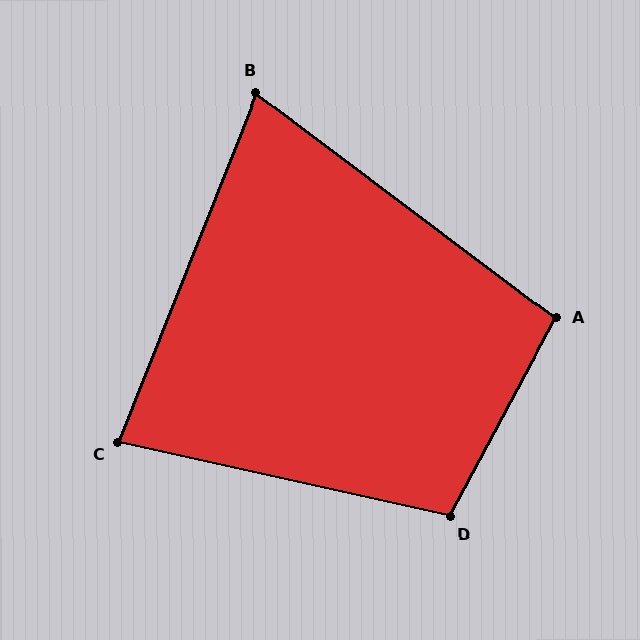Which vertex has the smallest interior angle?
B, at approximately 75 degrees.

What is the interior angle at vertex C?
Approximately 81 degrees (acute).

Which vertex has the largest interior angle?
D, at approximately 105 degrees.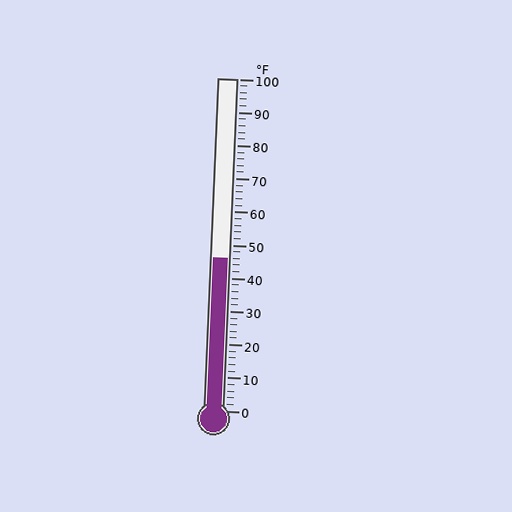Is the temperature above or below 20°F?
The temperature is above 20°F.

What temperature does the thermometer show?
The thermometer shows approximately 46°F.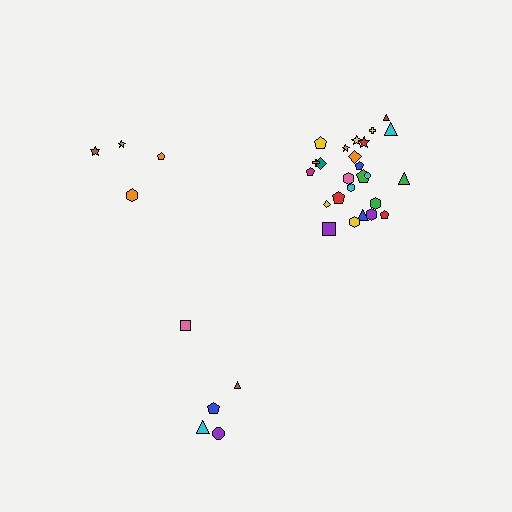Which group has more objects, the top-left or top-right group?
The top-right group.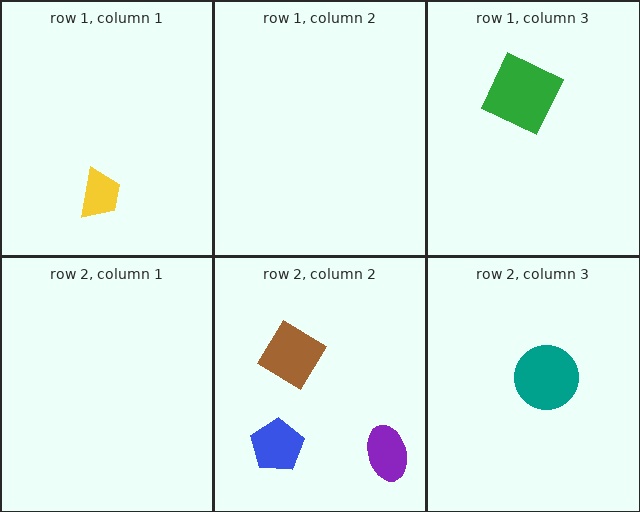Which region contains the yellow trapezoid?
The row 1, column 1 region.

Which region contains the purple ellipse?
The row 2, column 2 region.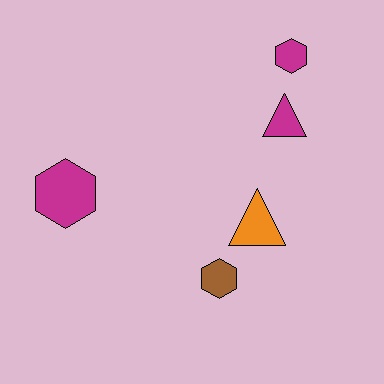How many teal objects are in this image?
There are no teal objects.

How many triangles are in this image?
There are 2 triangles.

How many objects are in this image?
There are 5 objects.